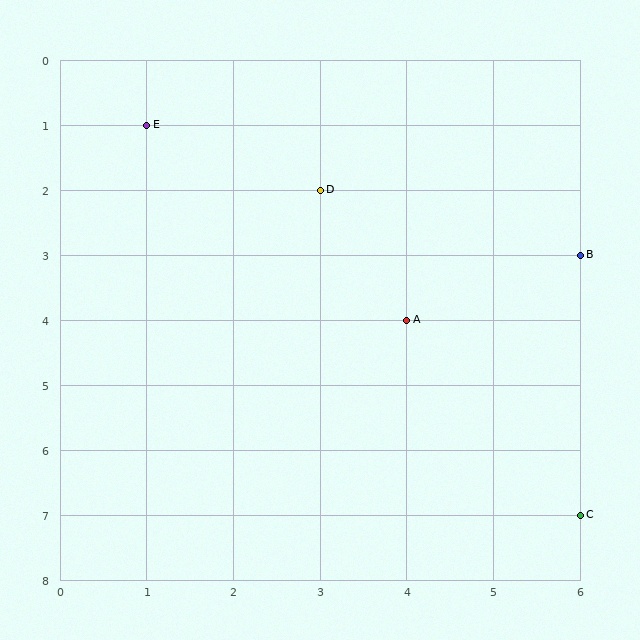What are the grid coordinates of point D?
Point D is at grid coordinates (3, 2).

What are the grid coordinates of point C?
Point C is at grid coordinates (6, 7).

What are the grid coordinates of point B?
Point B is at grid coordinates (6, 3).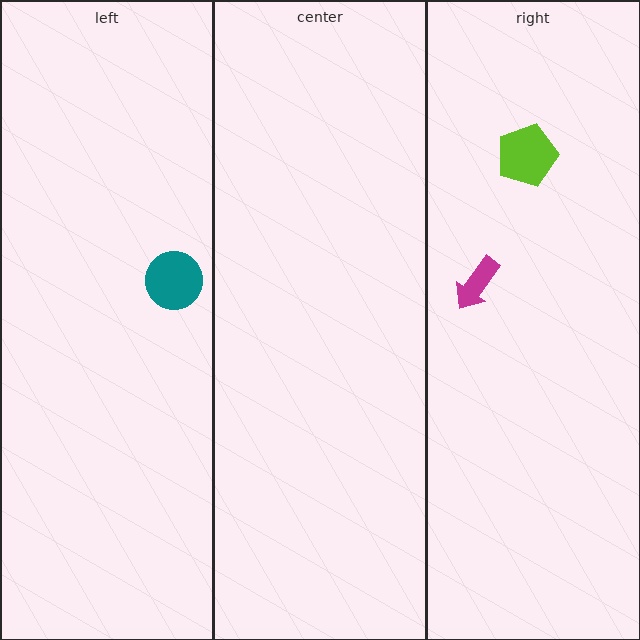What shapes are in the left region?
The teal circle.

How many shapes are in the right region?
2.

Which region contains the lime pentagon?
The right region.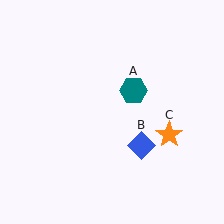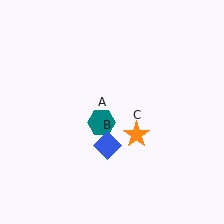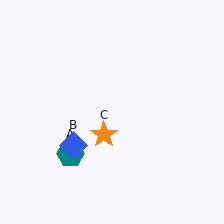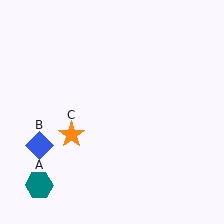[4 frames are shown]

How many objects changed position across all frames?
3 objects changed position: teal hexagon (object A), blue diamond (object B), orange star (object C).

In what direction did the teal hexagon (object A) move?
The teal hexagon (object A) moved down and to the left.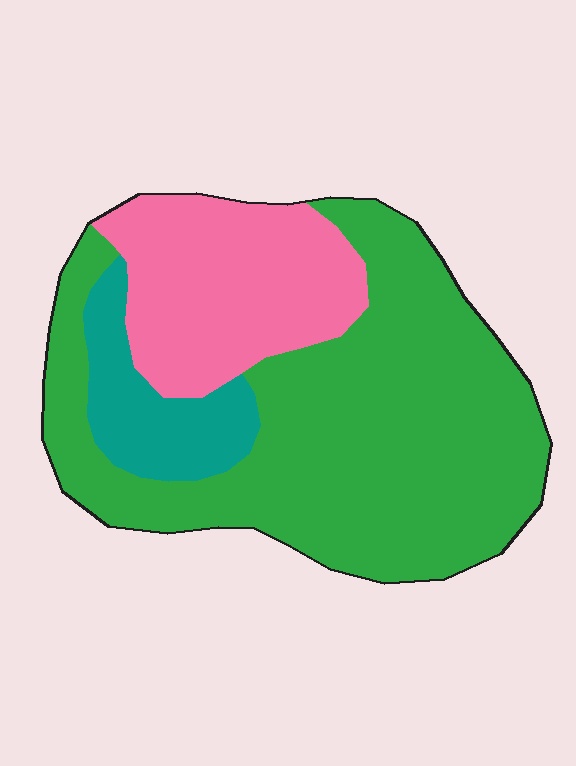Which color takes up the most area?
Green, at roughly 60%.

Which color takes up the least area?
Teal, at roughly 10%.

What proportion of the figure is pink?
Pink takes up between a sixth and a third of the figure.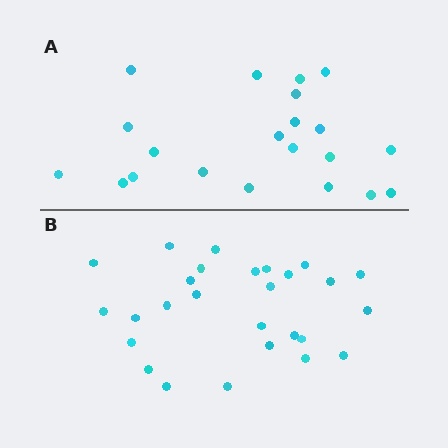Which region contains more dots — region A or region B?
Region B (the bottom region) has more dots.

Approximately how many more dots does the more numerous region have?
Region B has about 6 more dots than region A.